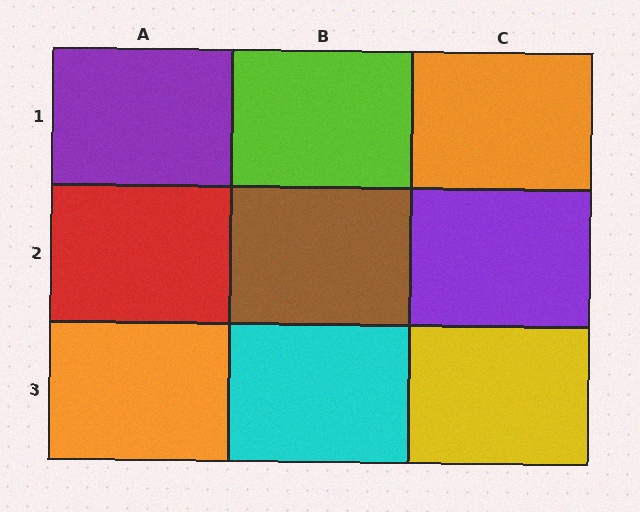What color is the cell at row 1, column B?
Lime.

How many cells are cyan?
1 cell is cyan.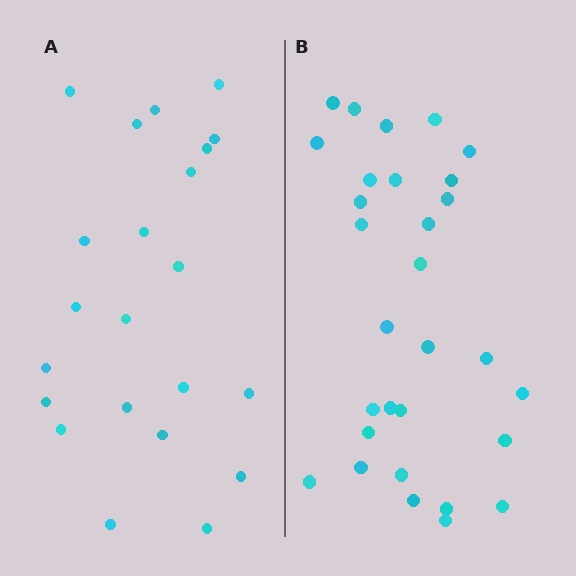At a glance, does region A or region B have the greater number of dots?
Region B (the right region) has more dots.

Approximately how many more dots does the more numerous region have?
Region B has roughly 8 or so more dots than region A.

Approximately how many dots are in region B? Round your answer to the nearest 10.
About 30 dots.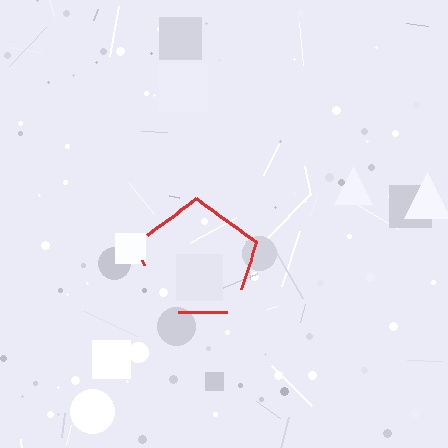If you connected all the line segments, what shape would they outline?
They would outline a pentagon.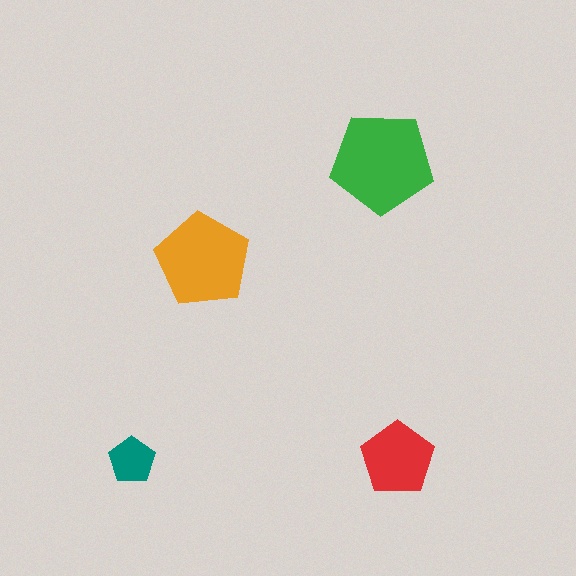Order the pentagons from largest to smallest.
the green one, the orange one, the red one, the teal one.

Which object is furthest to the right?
The red pentagon is rightmost.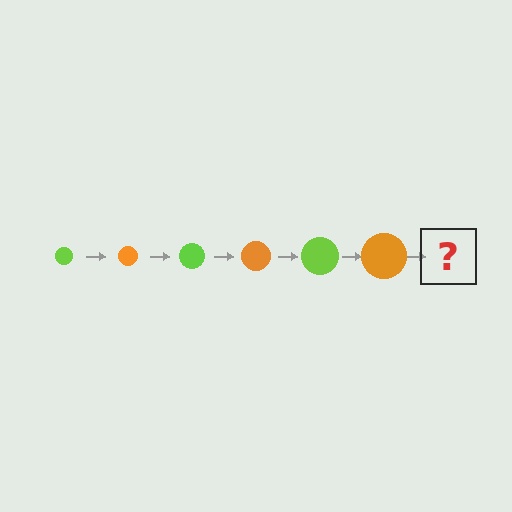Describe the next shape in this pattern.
It should be a lime circle, larger than the previous one.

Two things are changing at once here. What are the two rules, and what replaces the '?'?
The two rules are that the circle grows larger each step and the color cycles through lime and orange. The '?' should be a lime circle, larger than the previous one.